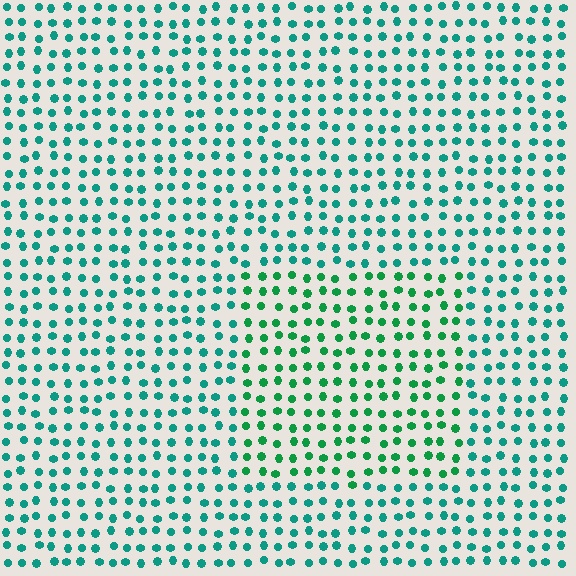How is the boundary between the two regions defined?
The boundary is defined purely by a slight shift in hue (about 29 degrees). Spacing, size, and orientation are identical on both sides.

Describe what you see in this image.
The image is filled with small teal elements in a uniform arrangement. A rectangle-shaped region is visible where the elements are tinted to a slightly different hue, forming a subtle color boundary.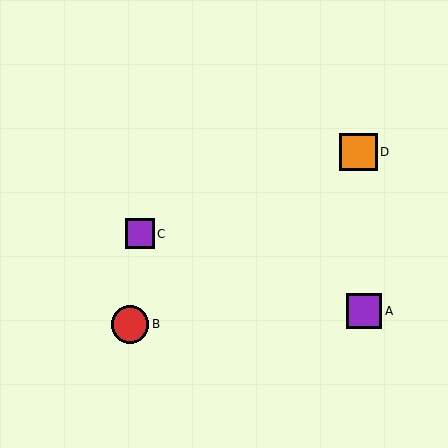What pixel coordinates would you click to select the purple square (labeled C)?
Click at (140, 234) to select the purple square C.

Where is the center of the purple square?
The center of the purple square is at (140, 234).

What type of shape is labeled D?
Shape D is an orange square.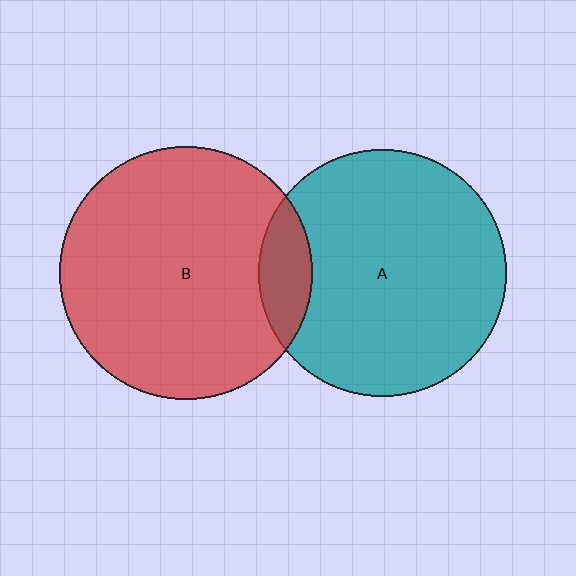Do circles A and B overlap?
Yes.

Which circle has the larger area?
Circle B (red).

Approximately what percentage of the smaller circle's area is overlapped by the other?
Approximately 10%.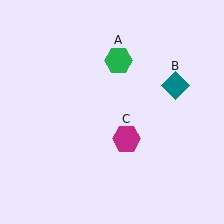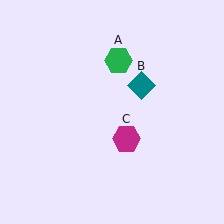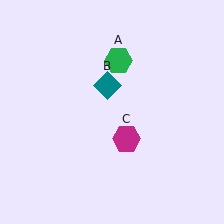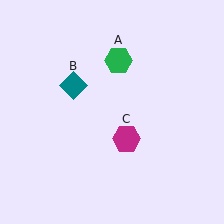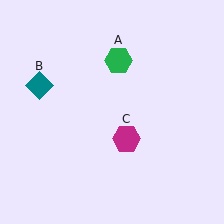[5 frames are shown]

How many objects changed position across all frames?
1 object changed position: teal diamond (object B).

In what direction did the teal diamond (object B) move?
The teal diamond (object B) moved left.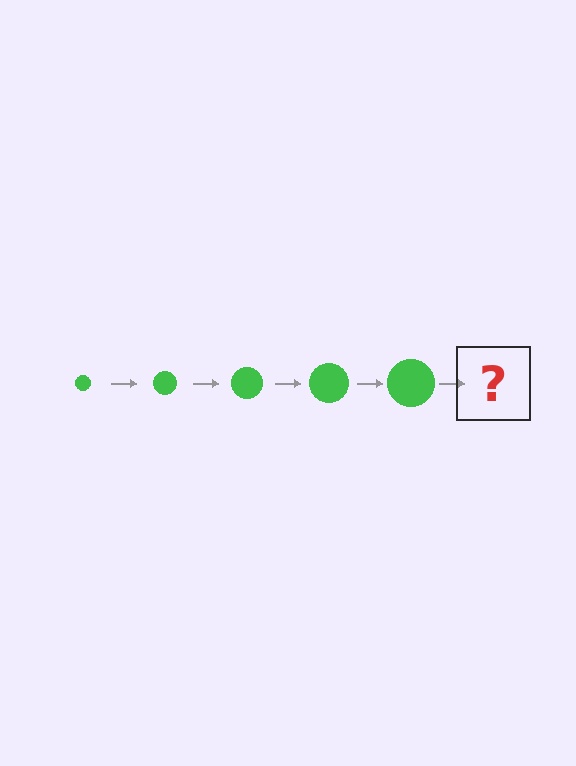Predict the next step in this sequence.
The next step is a green circle, larger than the previous one.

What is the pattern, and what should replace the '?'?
The pattern is that the circle gets progressively larger each step. The '?' should be a green circle, larger than the previous one.